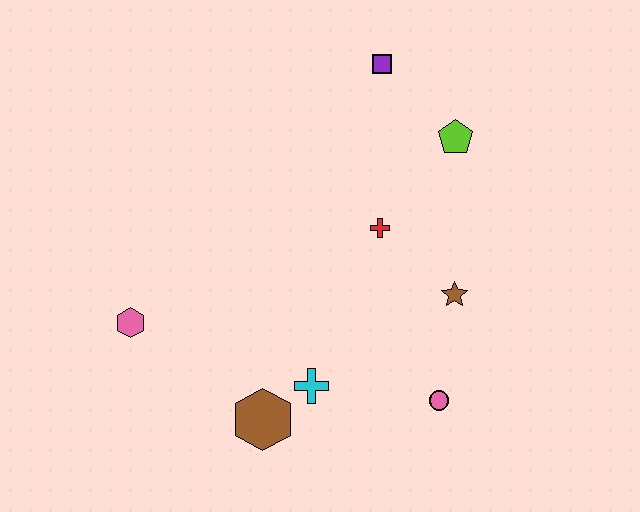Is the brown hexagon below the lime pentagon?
Yes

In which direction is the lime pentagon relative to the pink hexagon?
The lime pentagon is to the right of the pink hexagon.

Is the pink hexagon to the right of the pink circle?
No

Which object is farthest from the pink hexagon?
The lime pentagon is farthest from the pink hexagon.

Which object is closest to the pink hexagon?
The brown hexagon is closest to the pink hexagon.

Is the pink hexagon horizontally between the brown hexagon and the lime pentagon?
No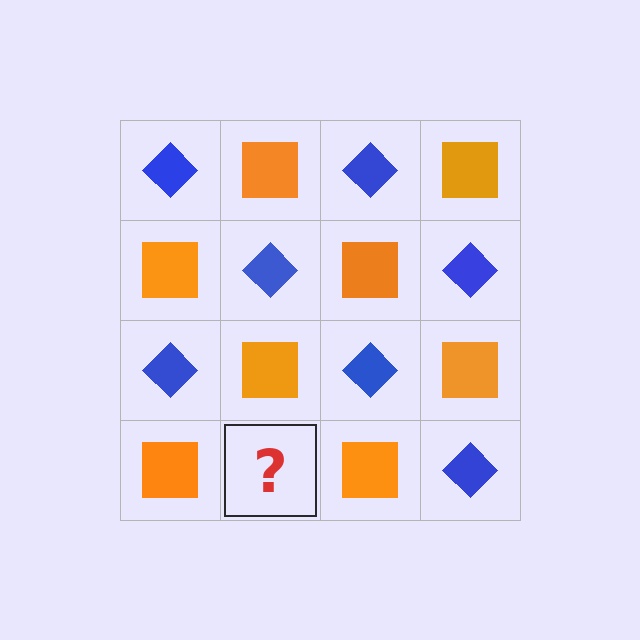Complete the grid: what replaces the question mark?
The question mark should be replaced with a blue diamond.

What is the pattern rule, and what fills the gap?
The rule is that it alternates blue diamond and orange square in a checkerboard pattern. The gap should be filled with a blue diamond.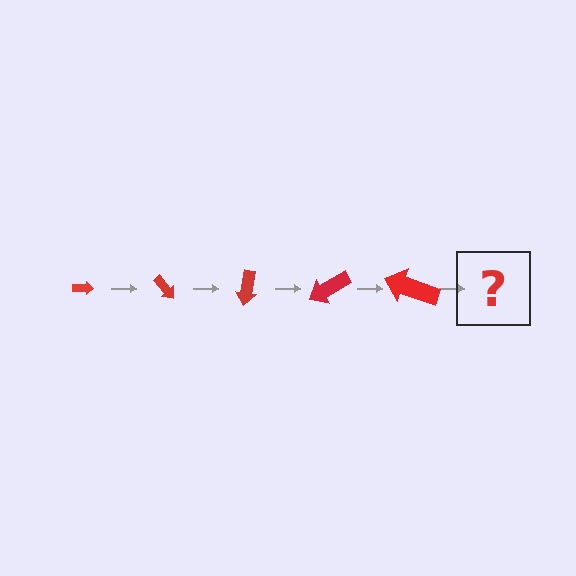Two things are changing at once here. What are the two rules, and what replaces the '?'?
The two rules are that the arrow grows larger each step and it rotates 50 degrees each step. The '?' should be an arrow, larger than the previous one and rotated 250 degrees from the start.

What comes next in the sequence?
The next element should be an arrow, larger than the previous one and rotated 250 degrees from the start.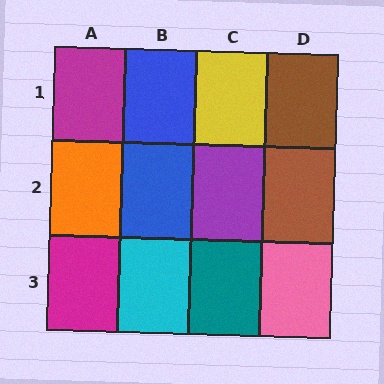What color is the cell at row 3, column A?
Magenta.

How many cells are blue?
2 cells are blue.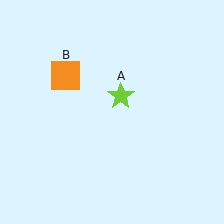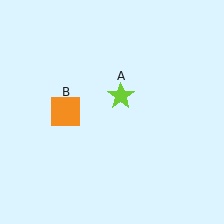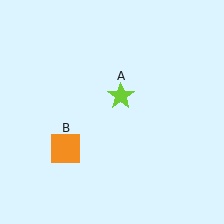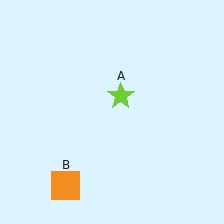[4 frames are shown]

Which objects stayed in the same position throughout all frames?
Lime star (object A) remained stationary.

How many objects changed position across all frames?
1 object changed position: orange square (object B).